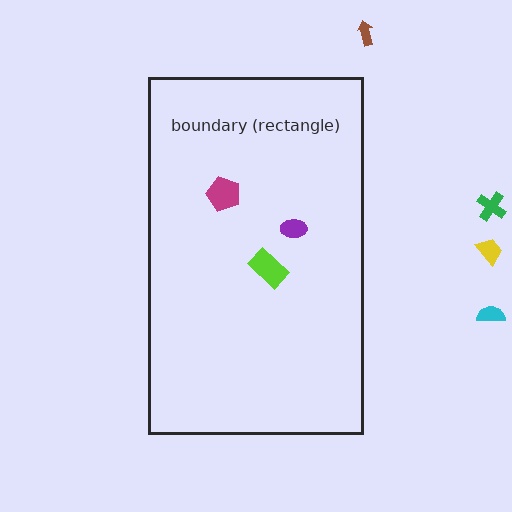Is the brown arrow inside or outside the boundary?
Outside.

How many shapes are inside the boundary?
3 inside, 4 outside.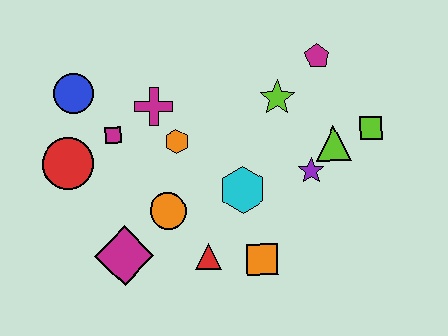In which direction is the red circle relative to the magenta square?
The red circle is to the left of the magenta square.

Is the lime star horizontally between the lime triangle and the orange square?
Yes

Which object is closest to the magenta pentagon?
The lime star is closest to the magenta pentagon.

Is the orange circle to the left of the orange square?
Yes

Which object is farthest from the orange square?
The blue circle is farthest from the orange square.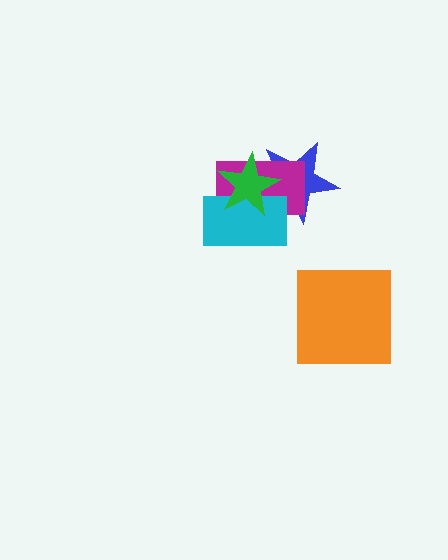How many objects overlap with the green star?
3 objects overlap with the green star.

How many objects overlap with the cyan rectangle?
3 objects overlap with the cyan rectangle.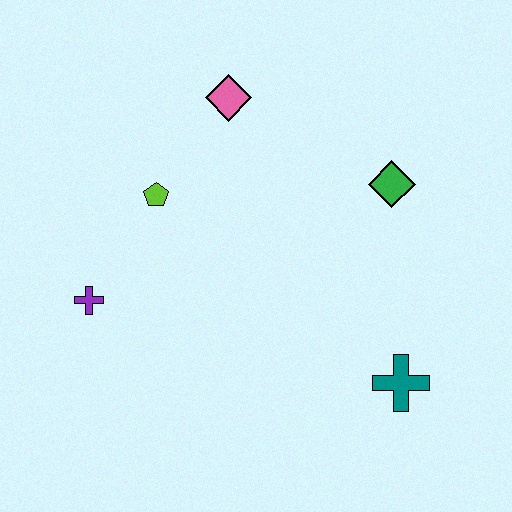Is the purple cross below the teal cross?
No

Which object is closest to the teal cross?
The green diamond is closest to the teal cross.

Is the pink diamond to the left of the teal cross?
Yes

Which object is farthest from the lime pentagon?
The teal cross is farthest from the lime pentagon.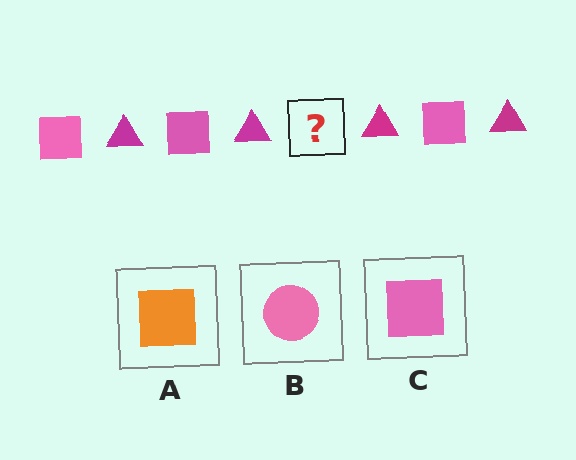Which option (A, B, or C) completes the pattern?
C.